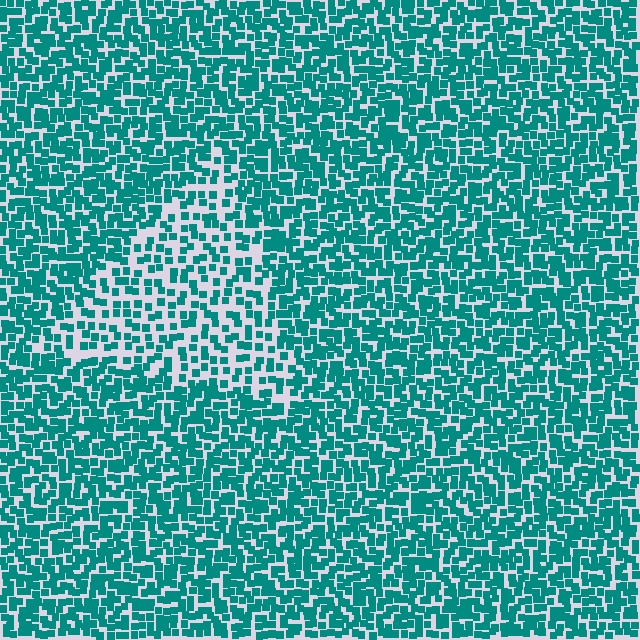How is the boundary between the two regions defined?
The boundary is defined by a change in element density (approximately 1.8x ratio). All elements are the same color, size, and shape.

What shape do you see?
I see a triangle.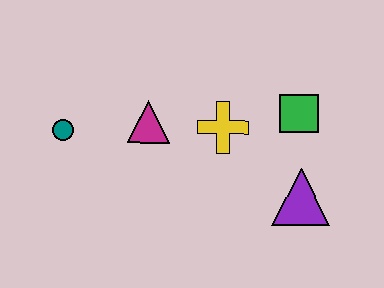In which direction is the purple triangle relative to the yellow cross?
The purple triangle is to the right of the yellow cross.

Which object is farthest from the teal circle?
The purple triangle is farthest from the teal circle.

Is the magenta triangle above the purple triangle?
Yes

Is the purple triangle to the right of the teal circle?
Yes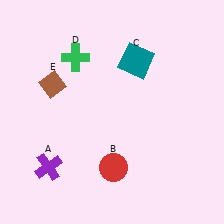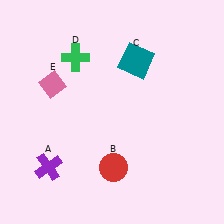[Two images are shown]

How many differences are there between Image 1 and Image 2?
There is 1 difference between the two images.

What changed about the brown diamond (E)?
In Image 1, E is brown. In Image 2, it changed to pink.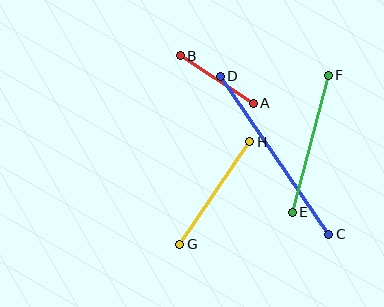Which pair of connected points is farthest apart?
Points C and D are farthest apart.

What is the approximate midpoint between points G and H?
The midpoint is at approximately (215, 193) pixels.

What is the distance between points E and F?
The distance is approximately 142 pixels.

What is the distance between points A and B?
The distance is approximately 87 pixels.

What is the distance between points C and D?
The distance is approximately 192 pixels.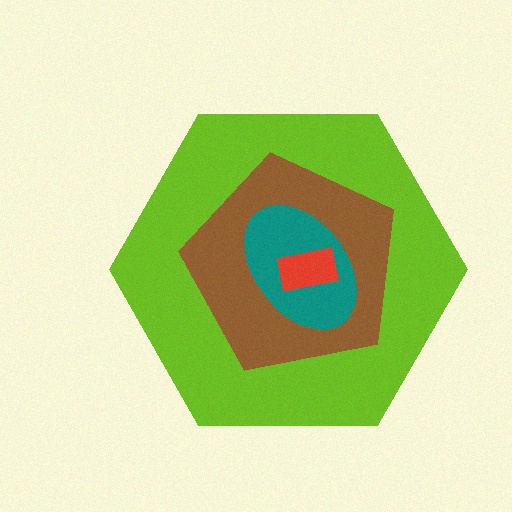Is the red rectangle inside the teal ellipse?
Yes.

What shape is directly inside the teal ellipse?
The red rectangle.